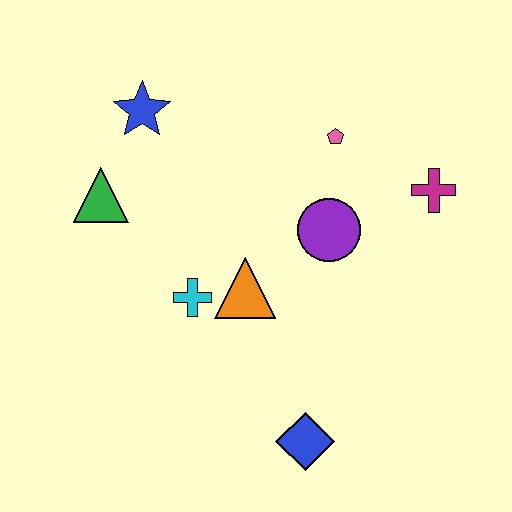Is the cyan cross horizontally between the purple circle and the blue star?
Yes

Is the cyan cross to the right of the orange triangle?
No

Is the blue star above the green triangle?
Yes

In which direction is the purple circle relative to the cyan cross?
The purple circle is to the right of the cyan cross.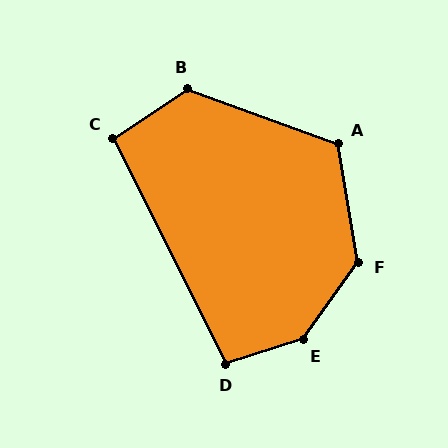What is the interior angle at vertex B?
Approximately 126 degrees (obtuse).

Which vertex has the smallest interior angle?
C, at approximately 97 degrees.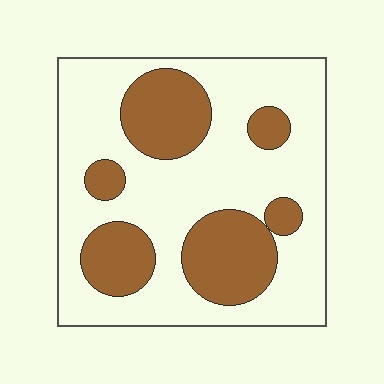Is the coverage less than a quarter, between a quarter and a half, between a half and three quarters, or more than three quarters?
Between a quarter and a half.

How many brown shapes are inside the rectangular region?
6.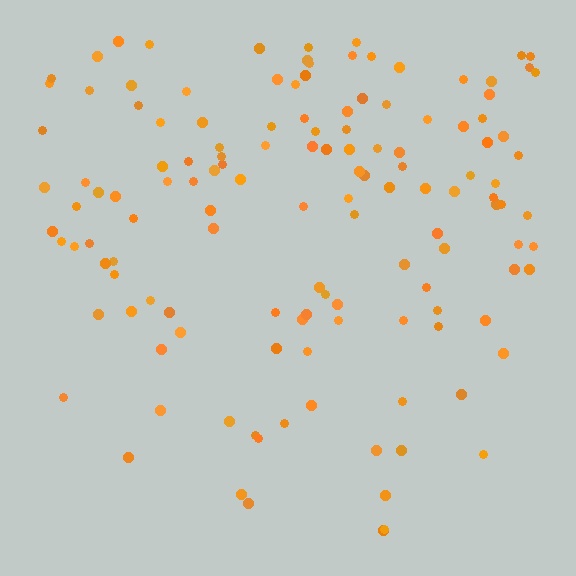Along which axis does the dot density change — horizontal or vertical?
Vertical.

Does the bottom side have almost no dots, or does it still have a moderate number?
Still a moderate number, just noticeably fewer than the top.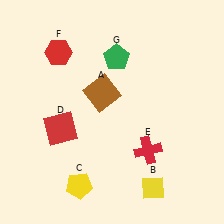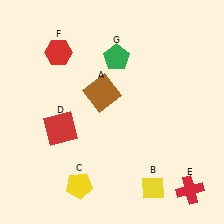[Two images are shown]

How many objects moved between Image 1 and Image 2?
1 object moved between the two images.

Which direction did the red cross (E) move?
The red cross (E) moved right.